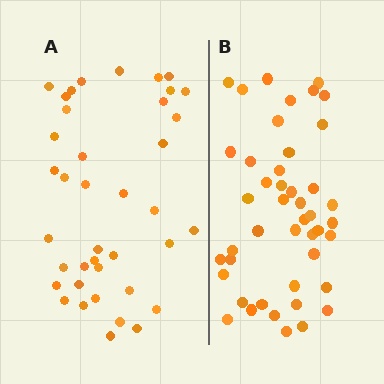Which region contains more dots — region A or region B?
Region B (the right region) has more dots.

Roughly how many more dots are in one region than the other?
Region B has about 6 more dots than region A.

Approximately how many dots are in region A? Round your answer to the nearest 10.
About 40 dots. (The exact count is 39, which rounds to 40.)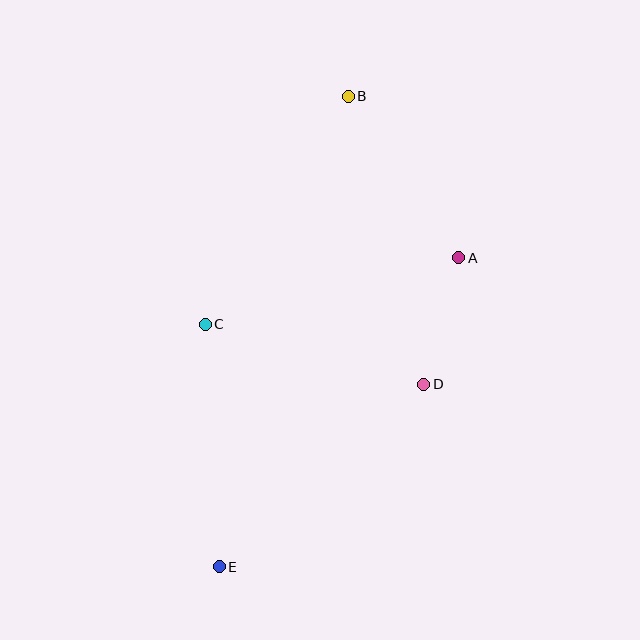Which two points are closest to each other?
Points A and D are closest to each other.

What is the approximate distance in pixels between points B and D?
The distance between B and D is approximately 298 pixels.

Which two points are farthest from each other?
Points B and E are farthest from each other.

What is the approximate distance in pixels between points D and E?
The distance between D and E is approximately 274 pixels.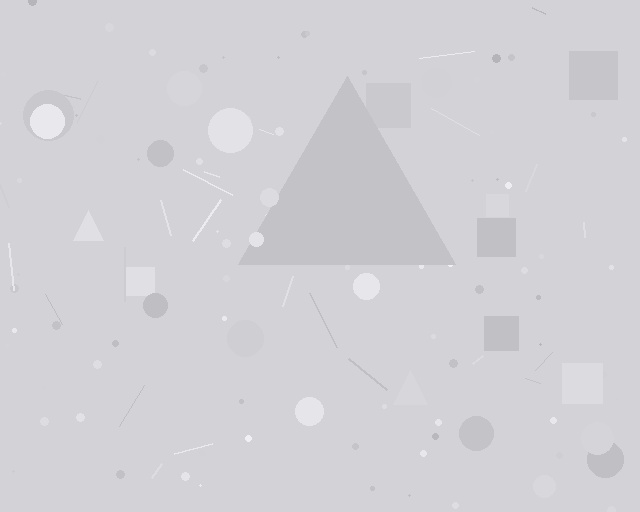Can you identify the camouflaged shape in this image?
The camouflaged shape is a triangle.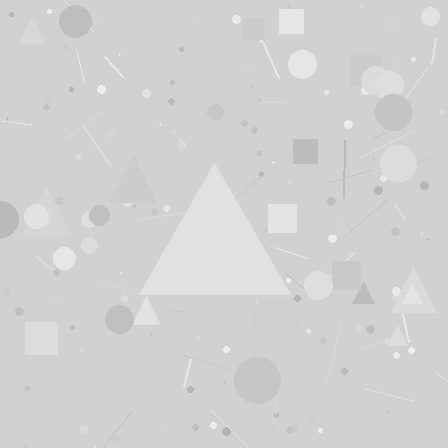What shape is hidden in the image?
A triangle is hidden in the image.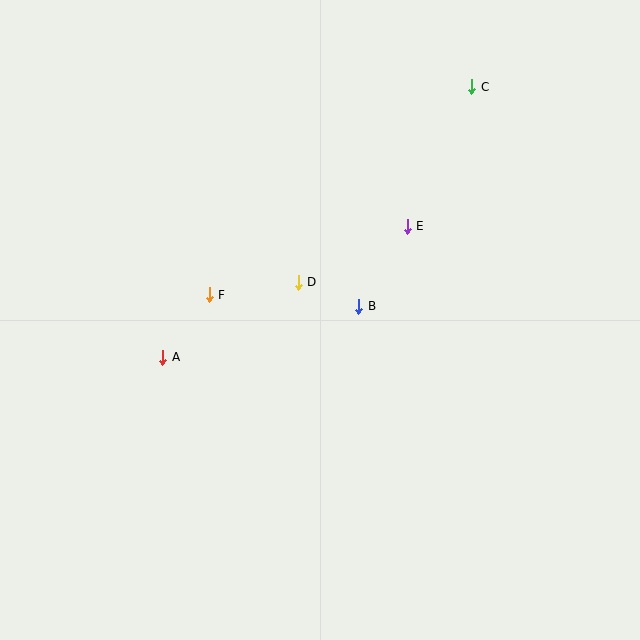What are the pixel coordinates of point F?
Point F is at (209, 295).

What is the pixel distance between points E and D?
The distance between E and D is 122 pixels.